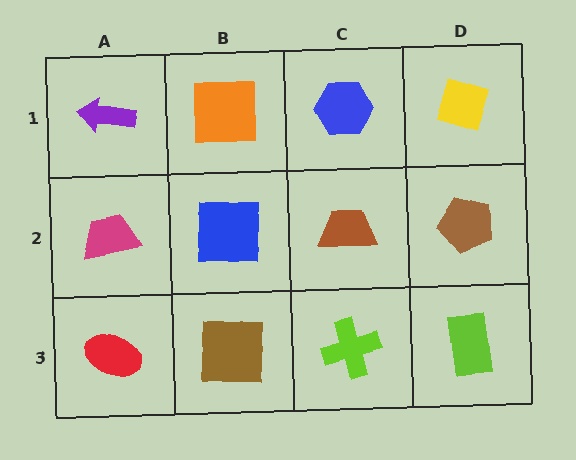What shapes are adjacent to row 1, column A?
A magenta trapezoid (row 2, column A), an orange square (row 1, column B).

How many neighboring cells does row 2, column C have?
4.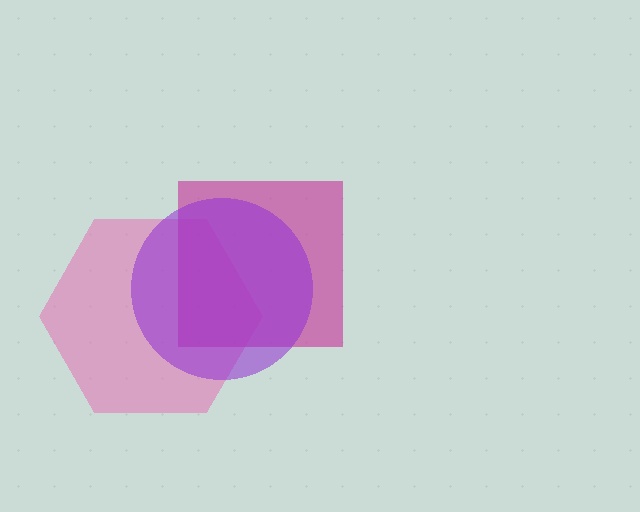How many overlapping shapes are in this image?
There are 3 overlapping shapes in the image.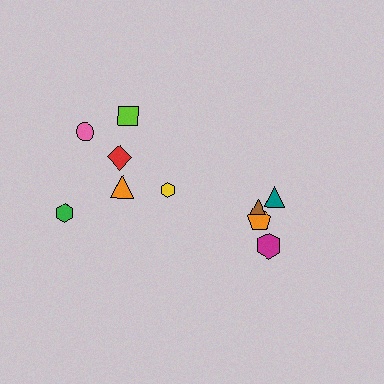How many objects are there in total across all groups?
There are 10 objects.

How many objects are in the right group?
There are 4 objects.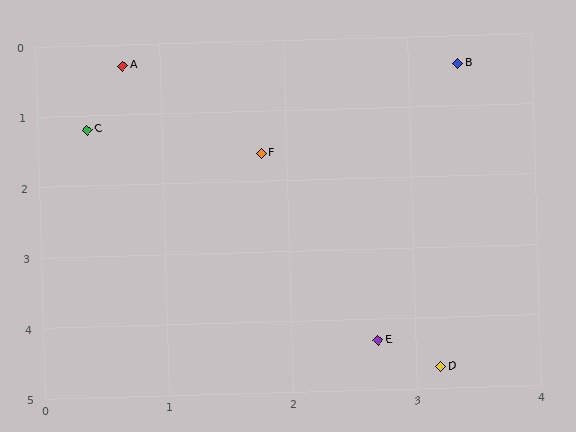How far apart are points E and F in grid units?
Points E and F are about 2.8 grid units apart.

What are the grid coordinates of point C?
Point C is at approximately (0.4, 1.2).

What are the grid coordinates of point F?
Point F is at approximately (1.8, 1.6).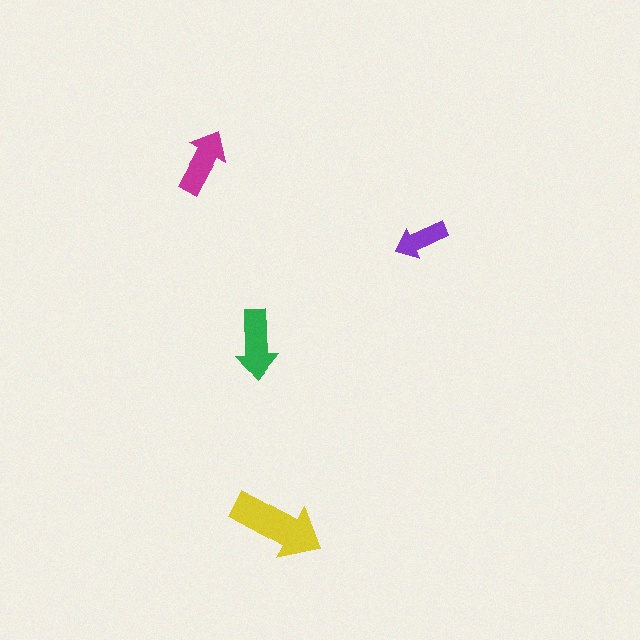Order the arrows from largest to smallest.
the yellow one, the green one, the magenta one, the purple one.